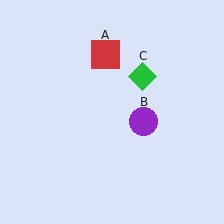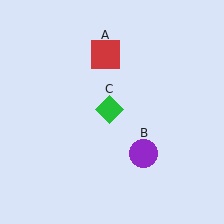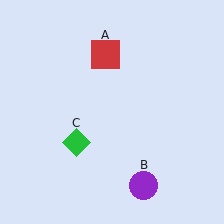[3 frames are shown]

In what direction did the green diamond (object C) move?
The green diamond (object C) moved down and to the left.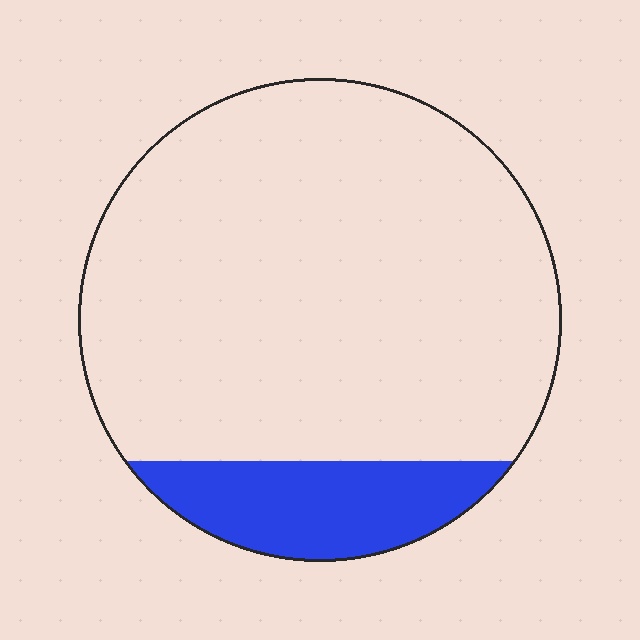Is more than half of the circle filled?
No.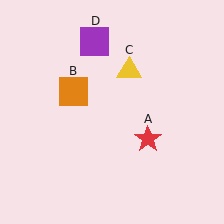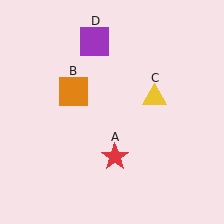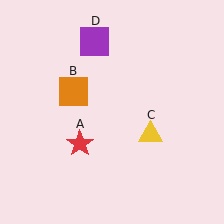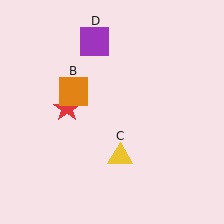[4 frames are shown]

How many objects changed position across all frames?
2 objects changed position: red star (object A), yellow triangle (object C).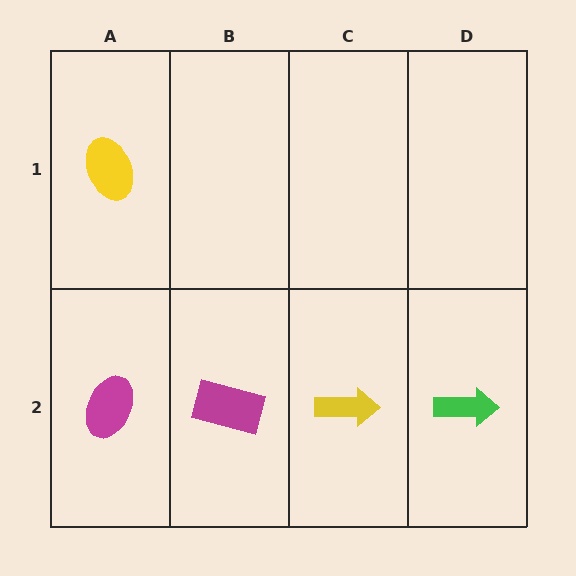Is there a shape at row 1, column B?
No, that cell is empty.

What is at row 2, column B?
A magenta rectangle.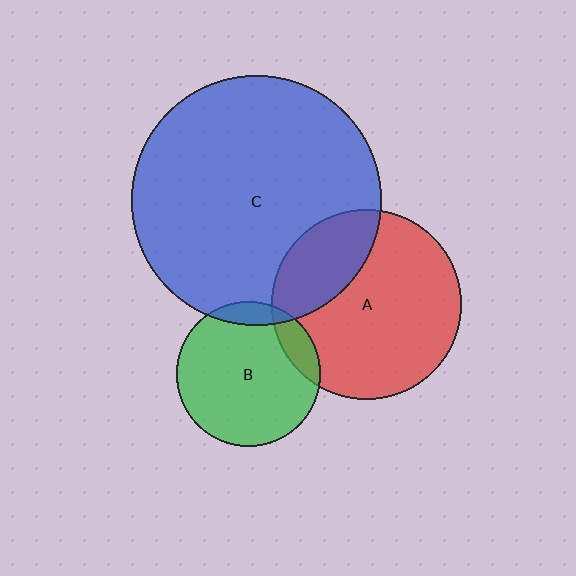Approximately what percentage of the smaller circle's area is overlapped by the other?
Approximately 10%.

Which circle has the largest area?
Circle C (blue).